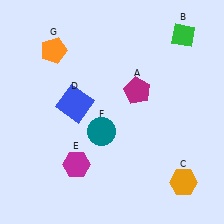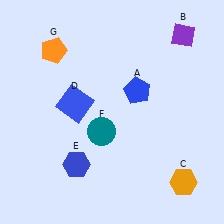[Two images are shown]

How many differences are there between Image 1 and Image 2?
There are 3 differences between the two images.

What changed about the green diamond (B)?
In Image 1, B is green. In Image 2, it changed to purple.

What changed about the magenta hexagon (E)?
In Image 1, E is magenta. In Image 2, it changed to blue.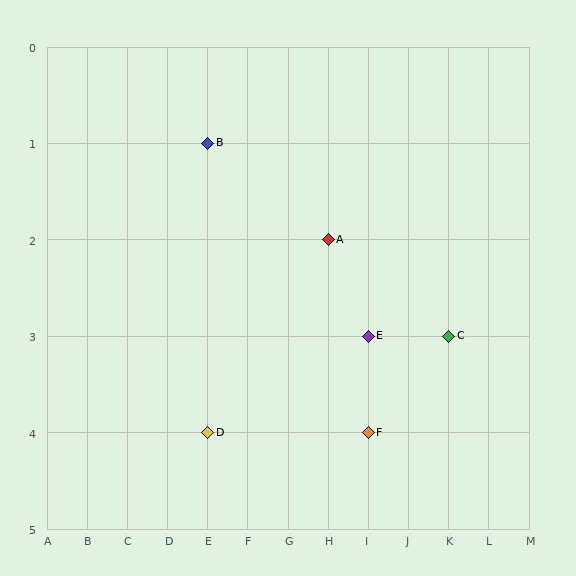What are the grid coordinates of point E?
Point E is at grid coordinates (I, 3).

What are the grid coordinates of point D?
Point D is at grid coordinates (E, 4).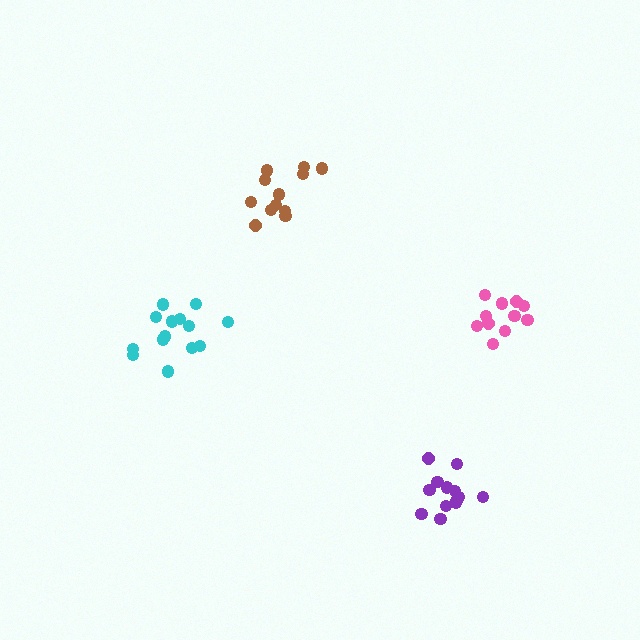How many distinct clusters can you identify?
There are 4 distinct clusters.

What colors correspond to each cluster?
The clusters are colored: pink, cyan, purple, brown.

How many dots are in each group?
Group 1: 11 dots, Group 2: 14 dots, Group 3: 13 dots, Group 4: 12 dots (50 total).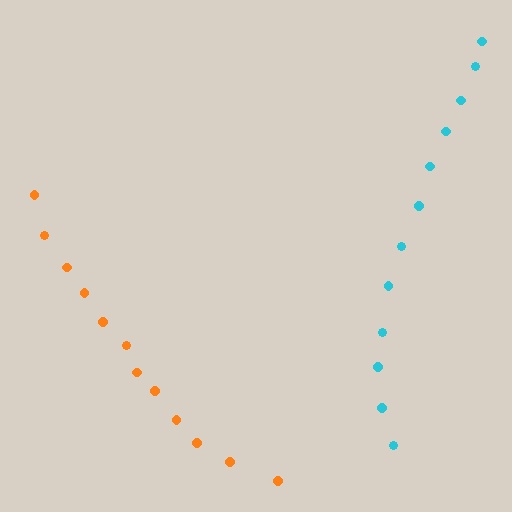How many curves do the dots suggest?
There are 2 distinct paths.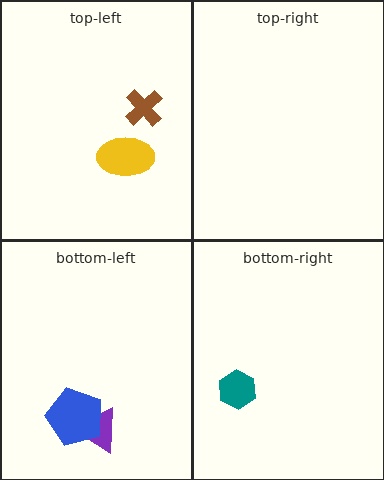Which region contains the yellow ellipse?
The top-left region.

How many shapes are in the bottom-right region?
1.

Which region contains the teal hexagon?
The bottom-right region.